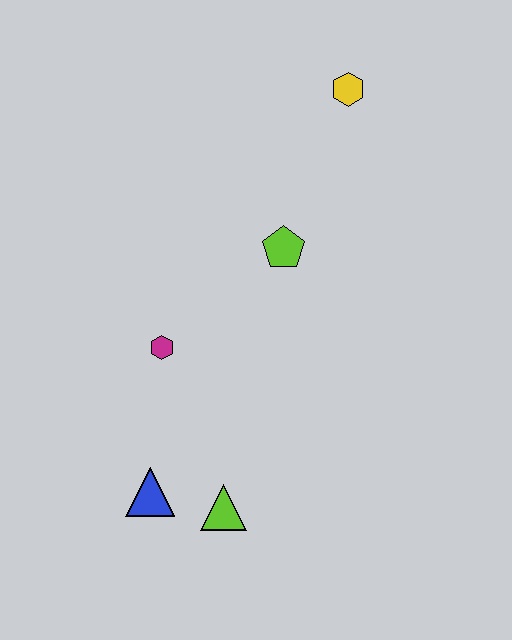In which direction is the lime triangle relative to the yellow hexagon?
The lime triangle is below the yellow hexagon.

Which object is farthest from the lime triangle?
The yellow hexagon is farthest from the lime triangle.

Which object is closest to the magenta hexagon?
The blue triangle is closest to the magenta hexagon.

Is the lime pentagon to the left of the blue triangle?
No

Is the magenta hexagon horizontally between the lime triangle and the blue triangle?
Yes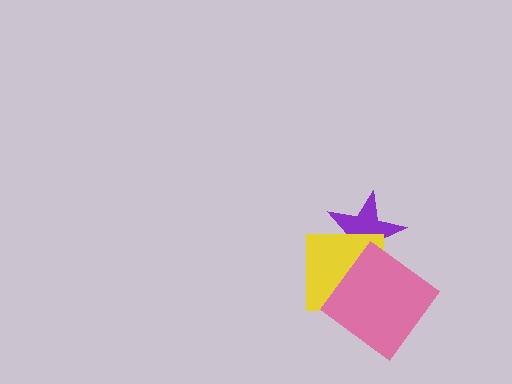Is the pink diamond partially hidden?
No, no other shape covers it.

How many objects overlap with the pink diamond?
2 objects overlap with the pink diamond.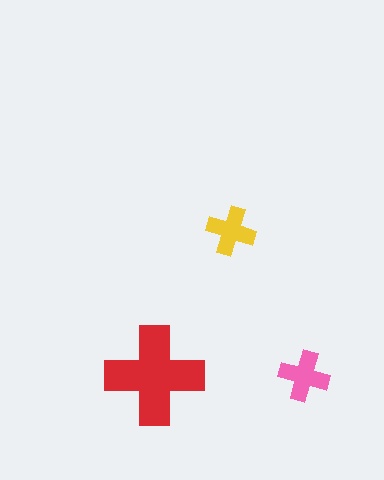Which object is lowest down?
The pink cross is bottommost.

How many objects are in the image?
There are 3 objects in the image.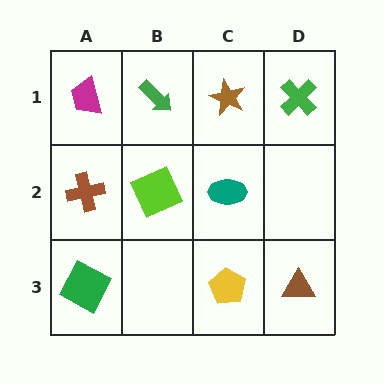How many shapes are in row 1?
4 shapes.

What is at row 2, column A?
A brown cross.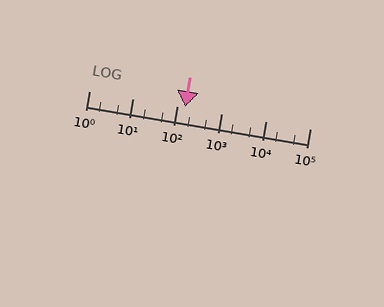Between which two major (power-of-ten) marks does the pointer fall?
The pointer is between 100 and 1000.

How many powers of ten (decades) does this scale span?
The scale spans 5 decades, from 1 to 100000.